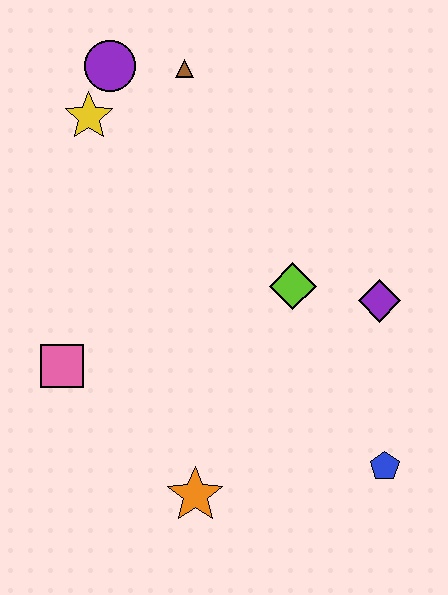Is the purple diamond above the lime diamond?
No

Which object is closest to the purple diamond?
The lime diamond is closest to the purple diamond.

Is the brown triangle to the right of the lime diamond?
No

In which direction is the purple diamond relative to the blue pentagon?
The purple diamond is above the blue pentagon.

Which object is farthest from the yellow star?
The blue pentagon is farthest from the yellow star.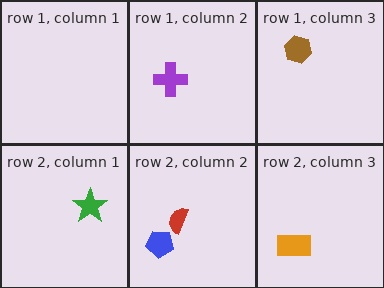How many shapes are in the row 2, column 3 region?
1.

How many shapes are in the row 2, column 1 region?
1.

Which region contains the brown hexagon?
The row 1, column 3 region.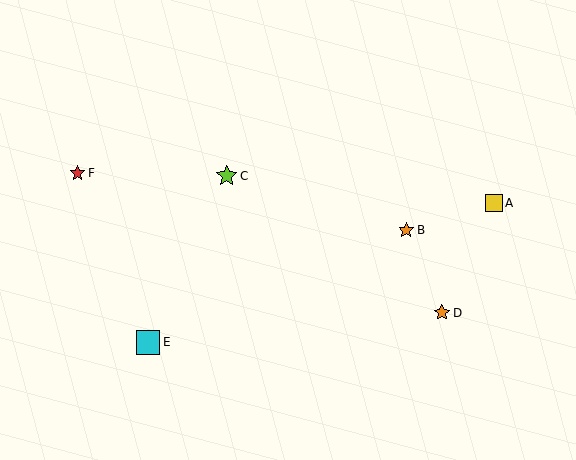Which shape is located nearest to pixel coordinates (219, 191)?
The lime star (labeled C) at (227, 176) is nearest to that location.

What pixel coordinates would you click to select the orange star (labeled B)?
Click at (406, 230) to select the orange star B.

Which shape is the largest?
The cyan square (labeled E) is the largest.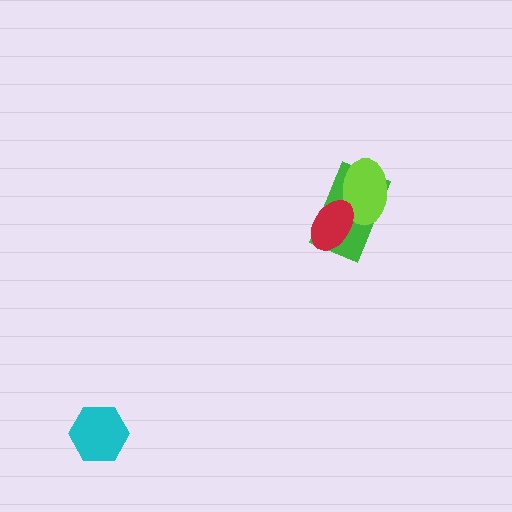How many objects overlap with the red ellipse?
2 objects overlap with the red ellipse.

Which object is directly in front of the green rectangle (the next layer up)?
The lime ellipse is directly in front of the green rectangle.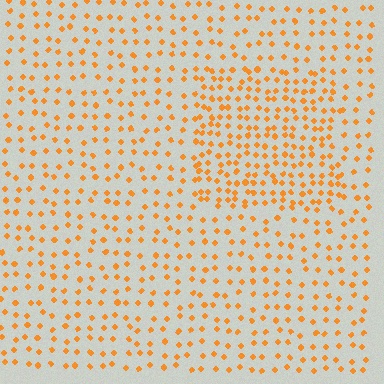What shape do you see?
I see a rectangle.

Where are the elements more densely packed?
The elements are more densely packed inside the rectangle boundary.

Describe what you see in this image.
The image contains small orange elements arranged at two different densities. A rectangle-shaped region is visible where the elements are more densely packed than the surrounding area.